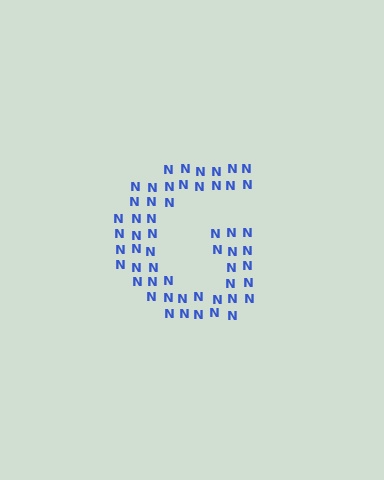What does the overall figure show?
The overall figure shows the letter G.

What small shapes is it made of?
It is made of small letter N's.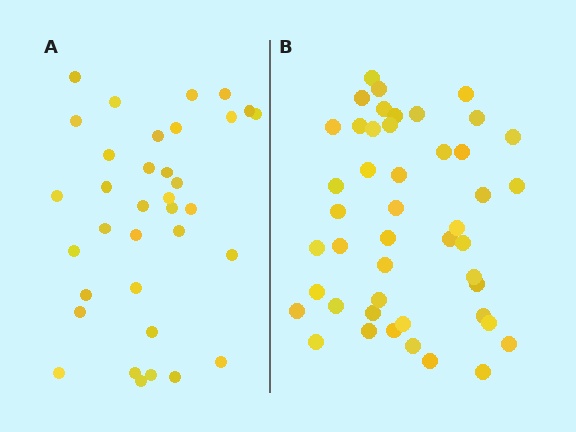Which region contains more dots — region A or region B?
Region B (the right region) has more dots.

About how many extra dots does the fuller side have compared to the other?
Region B has roughly 12 or so more dots than region A.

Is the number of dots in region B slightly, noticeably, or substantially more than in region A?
Region B has noticeably more, but not dramatically so. The ratio is roughly 1.3 to 1.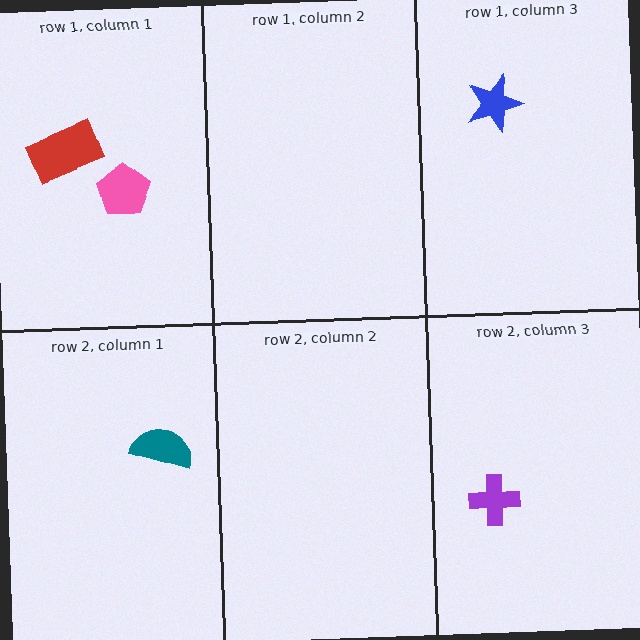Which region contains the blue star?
The row 1, column 3 region.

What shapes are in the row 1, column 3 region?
The blue star.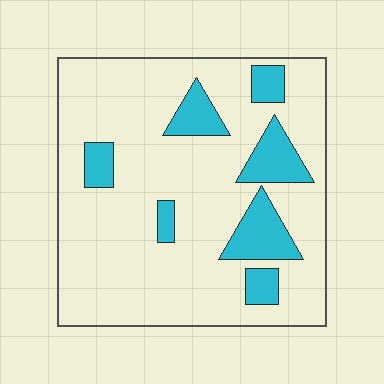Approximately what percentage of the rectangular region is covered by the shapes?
Approximately 20%.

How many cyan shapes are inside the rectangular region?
7.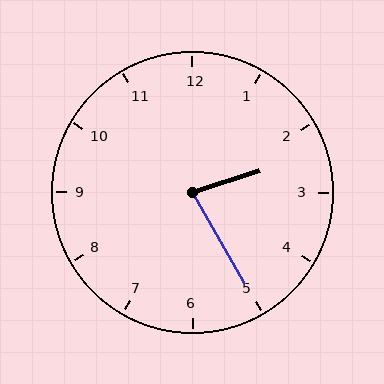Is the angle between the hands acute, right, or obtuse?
It is acute.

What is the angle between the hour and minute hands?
Approximately 78 degrees.